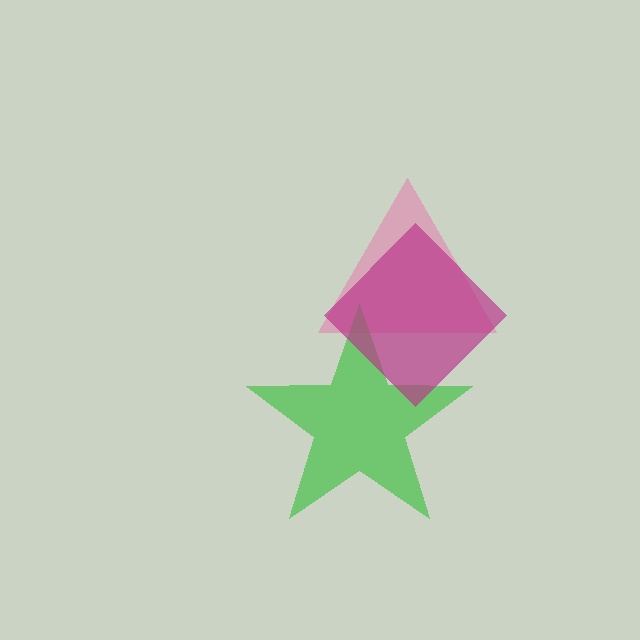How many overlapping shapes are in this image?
There are 3 overlapping shapes in the image.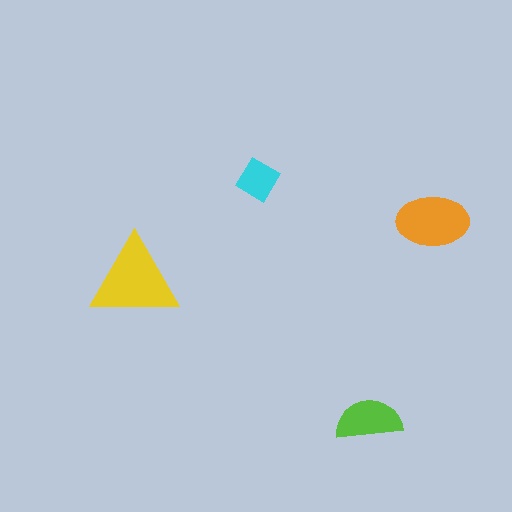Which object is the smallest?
The cyan diamond.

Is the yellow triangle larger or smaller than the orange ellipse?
Larger.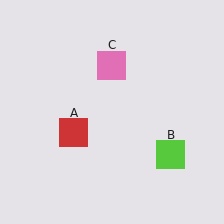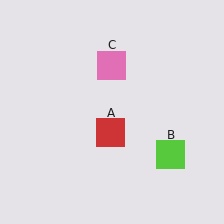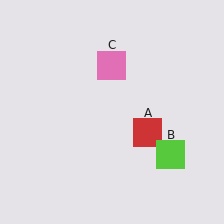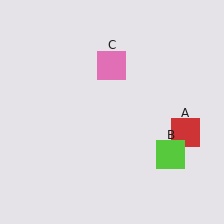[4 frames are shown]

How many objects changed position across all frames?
1 object changed position: red square (object A).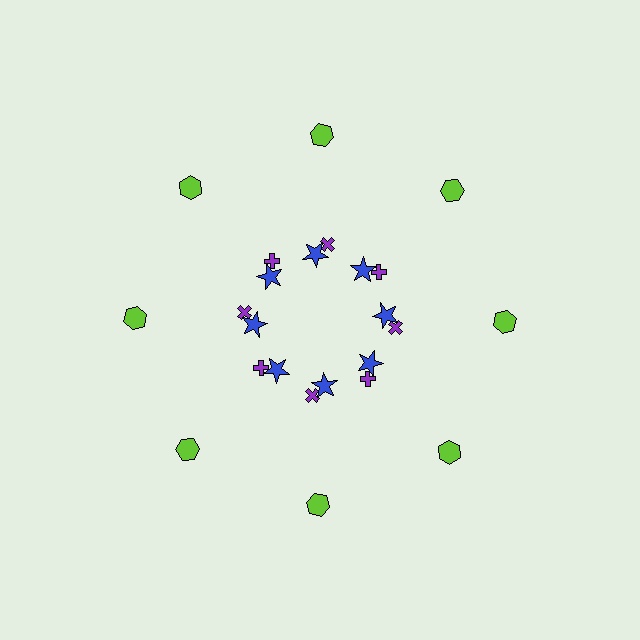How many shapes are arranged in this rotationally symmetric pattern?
There are 24 shapes, arranged in 8 groups of 3.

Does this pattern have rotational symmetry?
Yes, this pattern has 8-fold rotational symmetry. It looks the same after rotating 45 degrees around the center.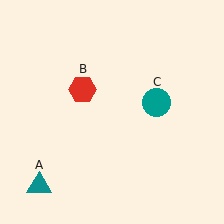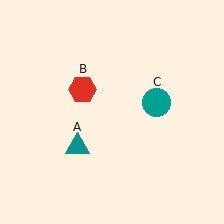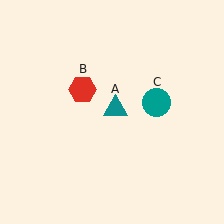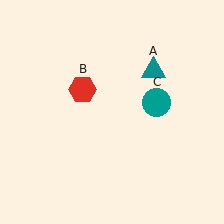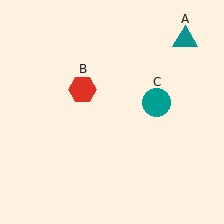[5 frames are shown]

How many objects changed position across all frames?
1 object changed position: teal triangle (object A).